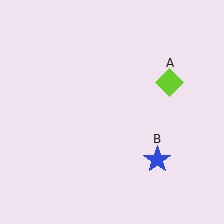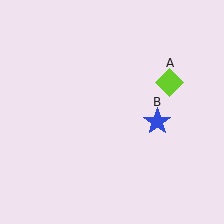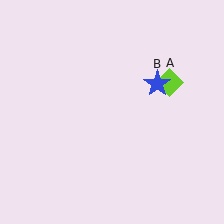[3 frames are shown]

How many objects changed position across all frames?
1 object changed position: blue star (object B).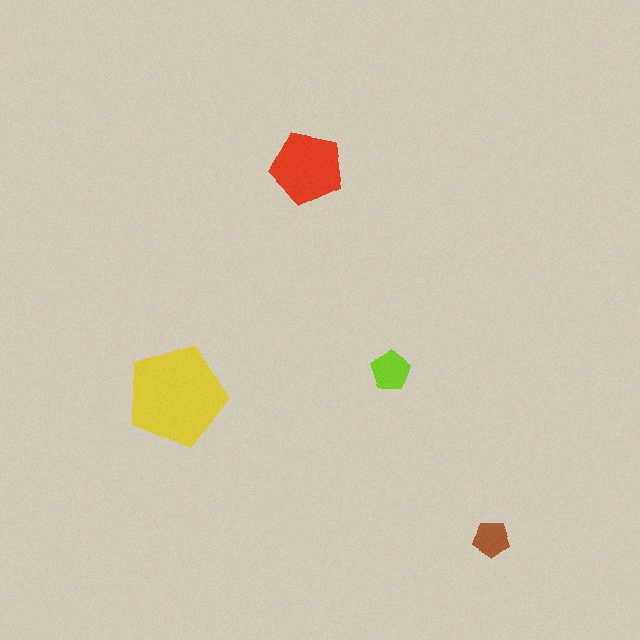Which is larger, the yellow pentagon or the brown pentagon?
The yellow one.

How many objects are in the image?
There are 4 objects in the image.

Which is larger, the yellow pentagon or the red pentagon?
The yellow one.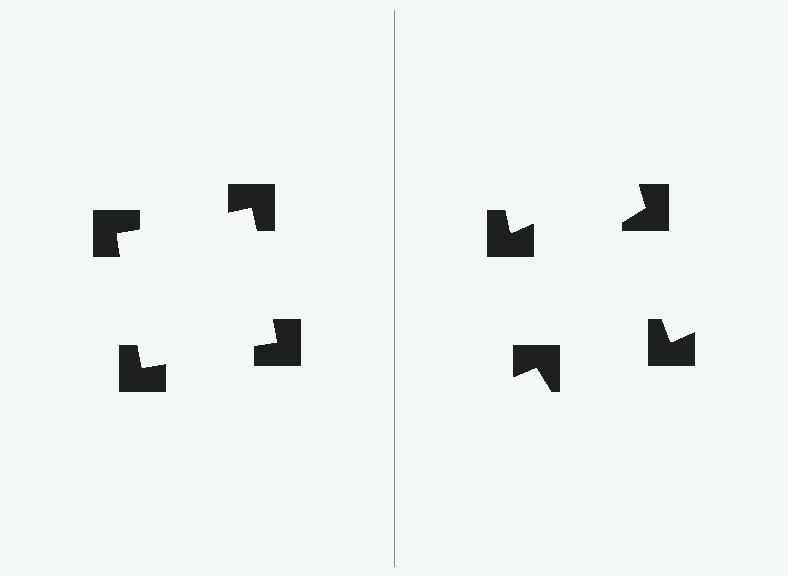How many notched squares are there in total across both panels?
8 — 4 on each side.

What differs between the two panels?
The notched squares are positioned identically on both sides; only the wedge orientations differ. On the left they align to a square; on the right they are misaligned.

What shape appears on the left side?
An illusory square.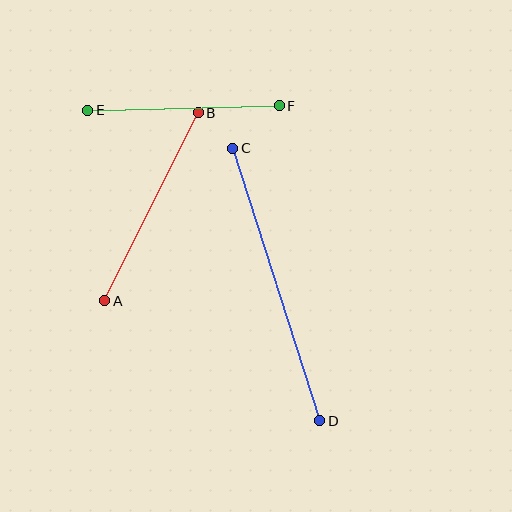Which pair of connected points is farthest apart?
Points C and D are farthest apart.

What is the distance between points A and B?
The distance is approximately 210 pixels.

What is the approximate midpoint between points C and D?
The midpoint is at approximately (276, 284) pixels.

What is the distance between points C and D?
The distance is approximately 286 pixels.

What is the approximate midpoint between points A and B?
The midpoint is at approximately (152, 207) pixels.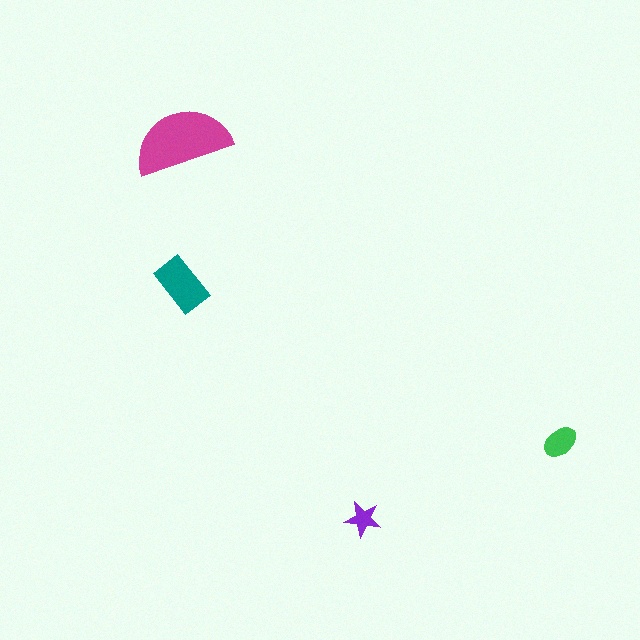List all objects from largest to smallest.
The magenta semicircle, the teal rectangle, the green ellipse, the purple star.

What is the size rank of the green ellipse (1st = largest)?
3rd.